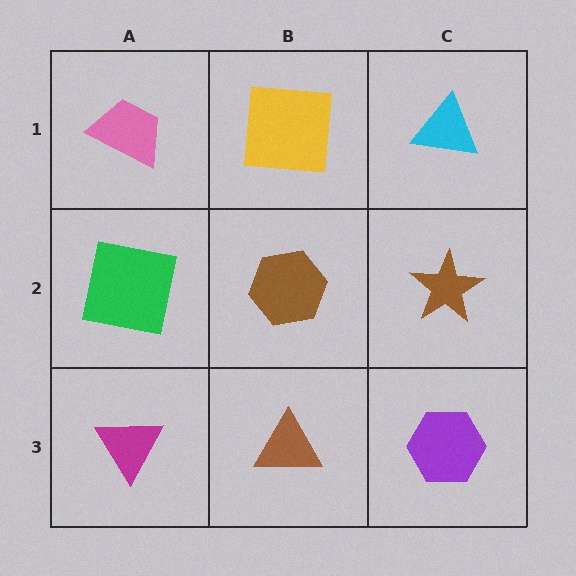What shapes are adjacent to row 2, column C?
A cyan triangle (row 1, column C), a purple hexagon (row 3, column C), a brown hexagon (row 2, column B).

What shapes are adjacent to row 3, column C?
A brown star (row 2, column C), a brown triangle (row 3, column B).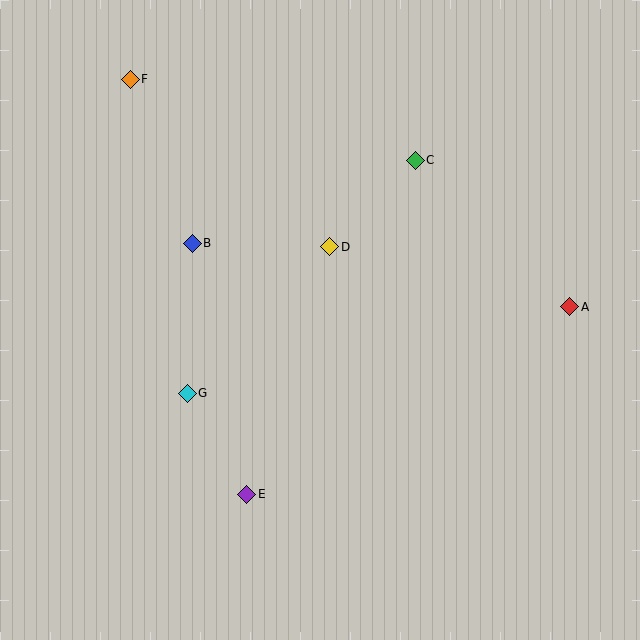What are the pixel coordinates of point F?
Point F is at (130, 79).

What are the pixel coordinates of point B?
Point B is at (192, 243).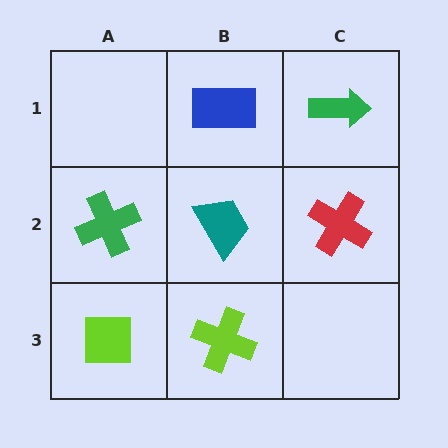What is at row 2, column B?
A teal trapezoid.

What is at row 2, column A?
A green cross.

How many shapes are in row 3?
2 shapes.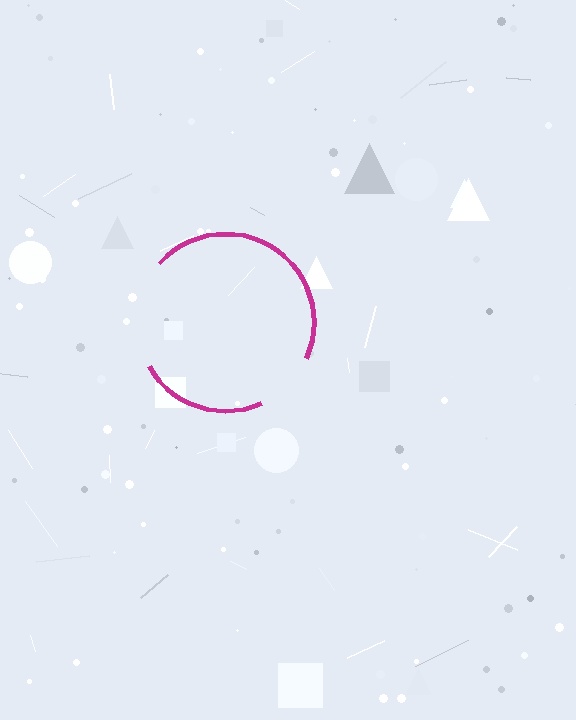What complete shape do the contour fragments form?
The contour fragments form a circle.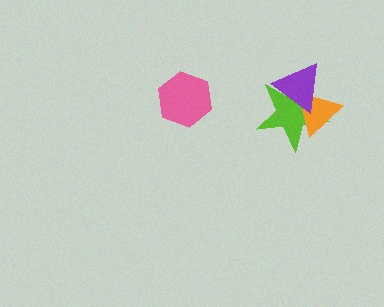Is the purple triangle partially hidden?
No, no other shape covers it.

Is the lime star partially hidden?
Yes, it is partially covered by another shape.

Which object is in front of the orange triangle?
The purple triangle is in front of the orange triangle.